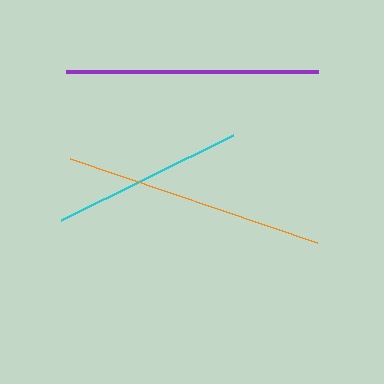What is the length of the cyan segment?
The cyan segment is approximately 191 pixels long.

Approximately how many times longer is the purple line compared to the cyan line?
The purple line is approximately 1.3 times the length of the cyan line.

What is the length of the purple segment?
The purple segment is approximately 252 pixels long.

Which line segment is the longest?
The orange line is the longest at approximately 261 pixels.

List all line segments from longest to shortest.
From longest to shortest: orange, purple, cyan.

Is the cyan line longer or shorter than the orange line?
The orange line is longer than the cyan line.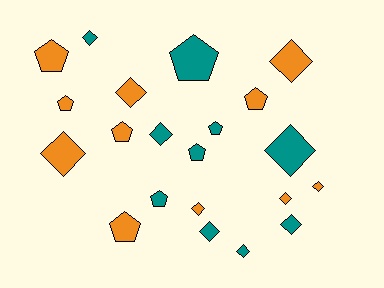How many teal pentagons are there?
There are 4 teal pentagons.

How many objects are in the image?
There are 21 objects.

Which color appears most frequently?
Orange, with 11 objects.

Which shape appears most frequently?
Diamond, with 12 objects.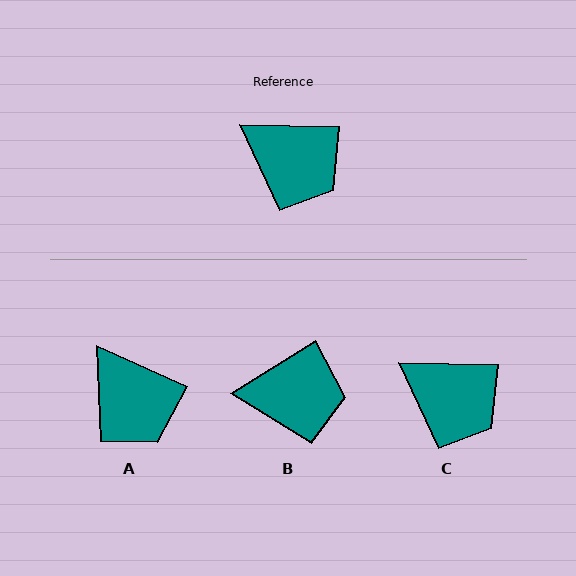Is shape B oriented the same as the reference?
No, it is off by about 34 degrees.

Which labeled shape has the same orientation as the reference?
C.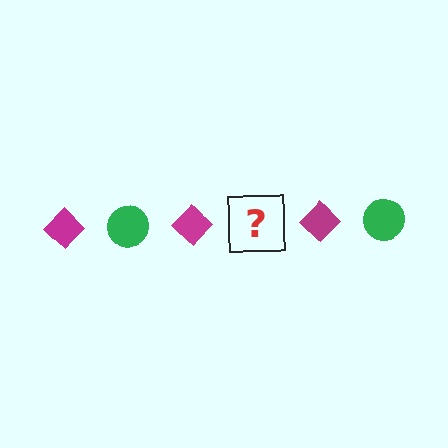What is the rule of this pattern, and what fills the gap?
The rule is that the pattern alternates between magenta diamond and green circle. The gap should be filled with a green circle.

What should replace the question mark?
The question mark should be replaced with a green circle.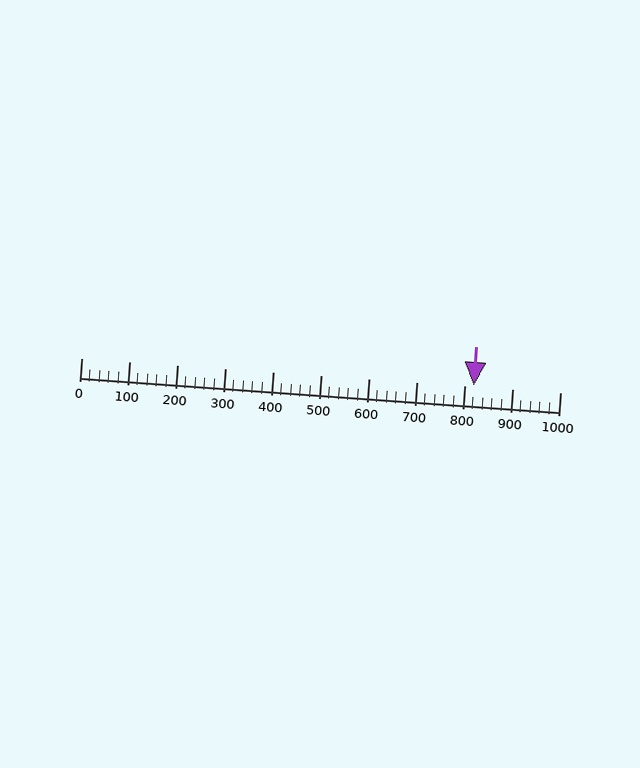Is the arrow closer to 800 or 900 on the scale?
The arrow is closer to 800.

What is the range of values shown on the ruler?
The ruler shows values from 0 to 1000.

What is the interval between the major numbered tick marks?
The major tick marks are spaced 100 units apart.